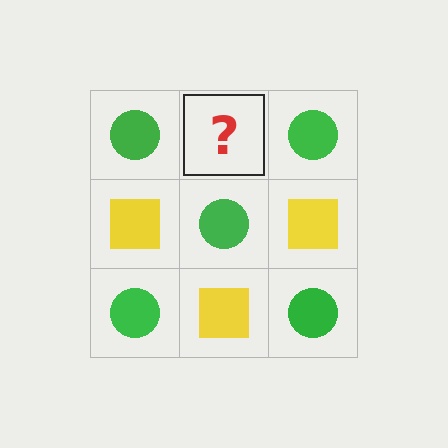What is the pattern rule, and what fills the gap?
The rule is that it alternates green circle and yellow square in a checkerboard pattern. The gap should be filled with a yellow square.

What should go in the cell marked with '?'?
The missing cell should contain a yellow square.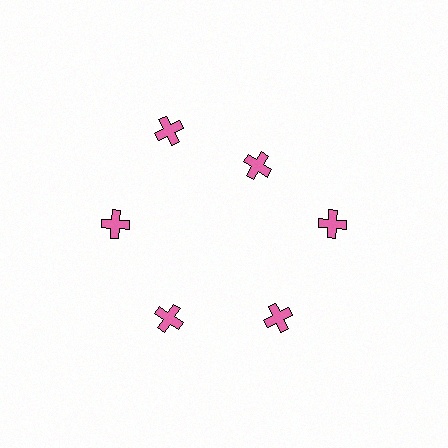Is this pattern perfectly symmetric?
No. The 6 pink crosses are arranged in a ring, but one element near the 1 o'clock position is pulled inward toward the center, breaking the 6-fold rotational symmetry.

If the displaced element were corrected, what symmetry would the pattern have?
It would have 6-fold rotational symmetry — the pattern would map onto itself every 60 degrees.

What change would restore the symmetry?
The symmetry would be restored by moving it outward, back onto the ring so that all 6 crosses sit at equal angles and equal distance from the center.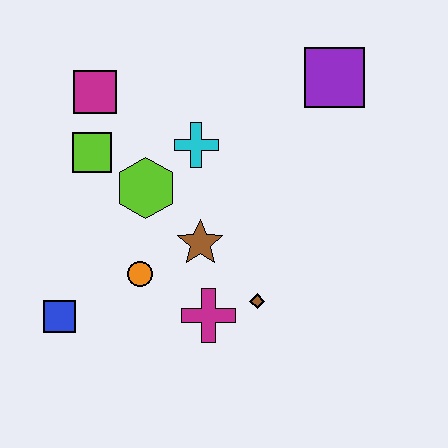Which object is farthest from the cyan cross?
The blue square is farthest from the cyan cross.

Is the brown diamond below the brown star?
Yes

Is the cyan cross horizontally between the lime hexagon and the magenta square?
No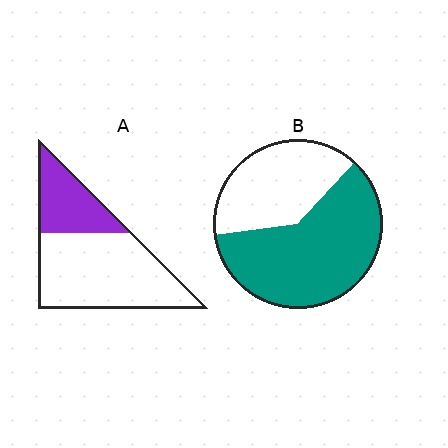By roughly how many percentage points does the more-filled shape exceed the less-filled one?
By roughly 30 percentage points (B over A).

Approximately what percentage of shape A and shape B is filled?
A is approximately 30% and B is approximately 60%.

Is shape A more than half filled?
No.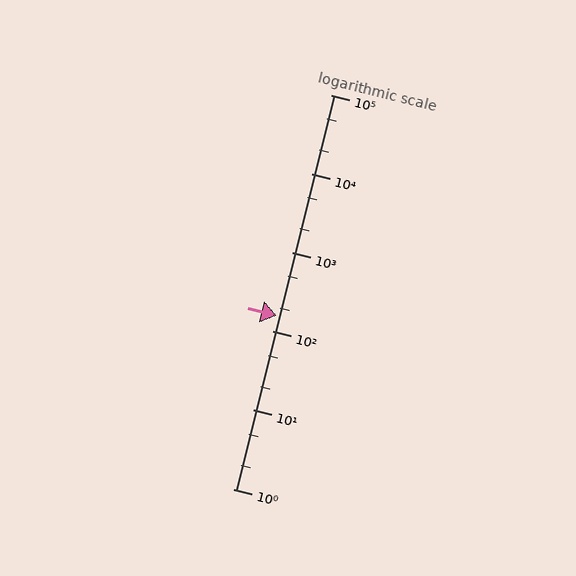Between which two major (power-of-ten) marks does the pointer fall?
The pointer is between 100 and 1000.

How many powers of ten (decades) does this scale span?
The scale spans 5 decades, from 1 to 100000.